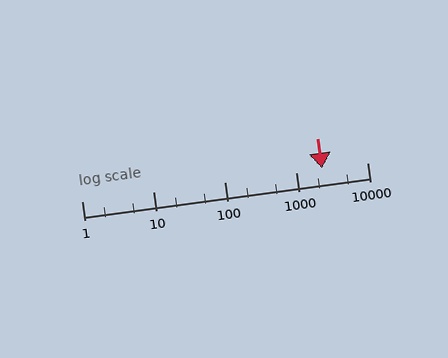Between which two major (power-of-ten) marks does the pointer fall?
The pointer is between 1000 and 10000.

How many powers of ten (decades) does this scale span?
The scale spans 4 decades, from 1 to 10000.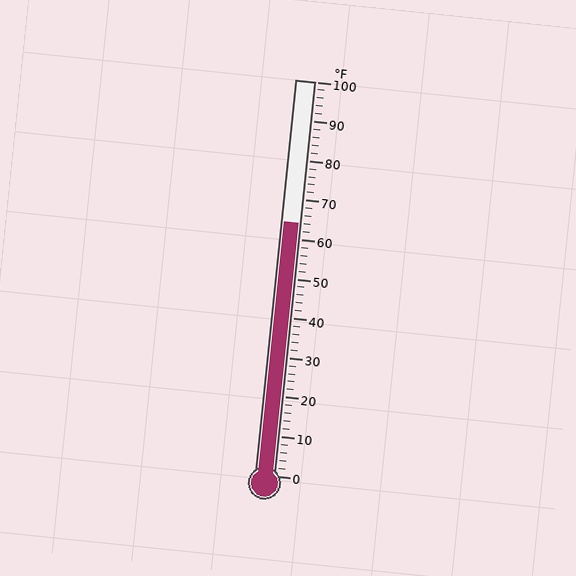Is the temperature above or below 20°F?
The temperature is above 20°F.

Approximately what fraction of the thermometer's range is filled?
The thermometer is filled to approximately 65% of its range.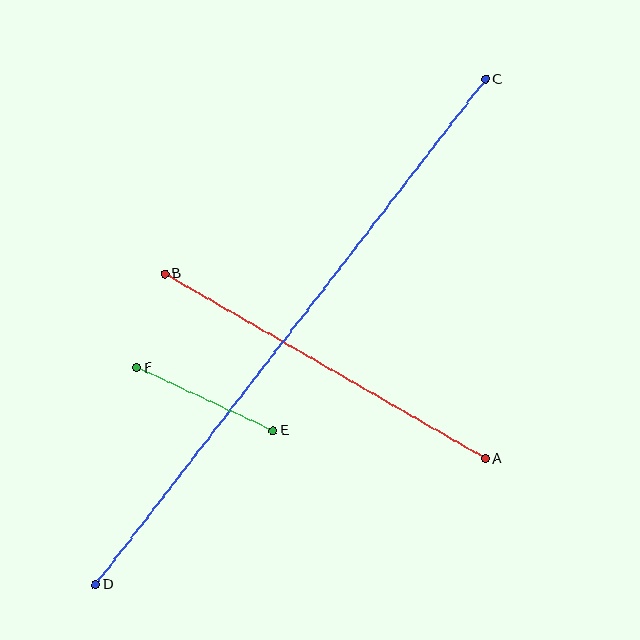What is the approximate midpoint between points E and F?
The midpoint is at approximately (205, 399) pixels.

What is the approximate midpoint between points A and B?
The midpoint is at approximately (325, 366) pixels.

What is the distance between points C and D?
The distance is approximately 639 pixels.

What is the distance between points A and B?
The distance is approximately 370 pixels.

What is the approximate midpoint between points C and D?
The midpoint is at approximately (291, 332) pixels.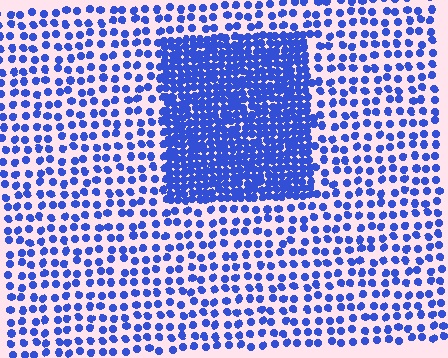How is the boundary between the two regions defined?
The boundary is defined by a change in element density (approximately 2.7x ratio). All elements are the same color, size, and shape.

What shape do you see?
I see a rectangle.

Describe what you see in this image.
The image contains small blue elements arranged at two different densities. A rectangle-shaped region is visible where the elements are more densely packed than the surrounding area.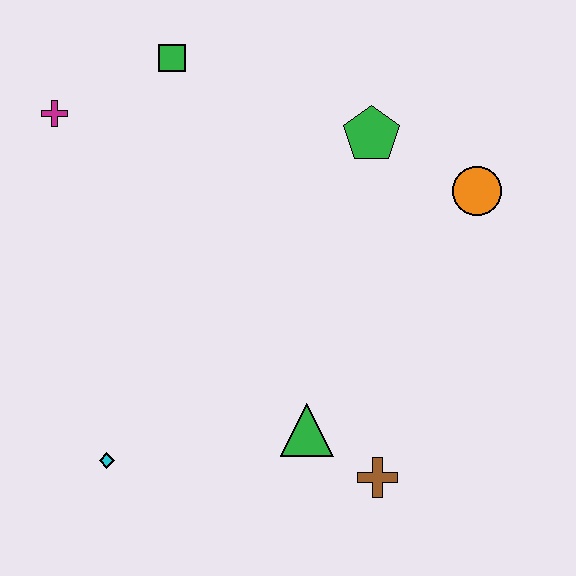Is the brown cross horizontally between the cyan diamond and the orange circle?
Yes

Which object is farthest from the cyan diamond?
The orange circle is farthest from the cyan diamond.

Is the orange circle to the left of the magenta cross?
No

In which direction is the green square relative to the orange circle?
The green square is to the left of the orange circle.